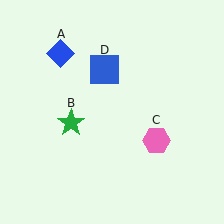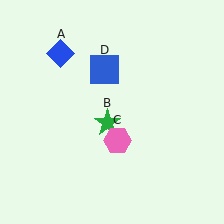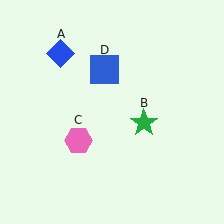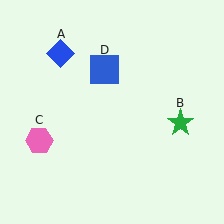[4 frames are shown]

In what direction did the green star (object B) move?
The green star (object B) moved right.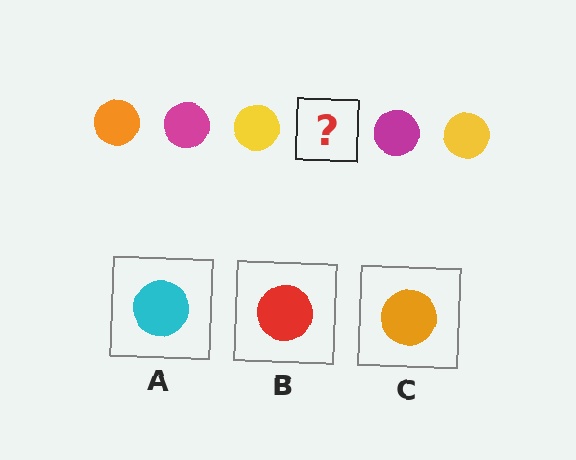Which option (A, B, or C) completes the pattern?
C.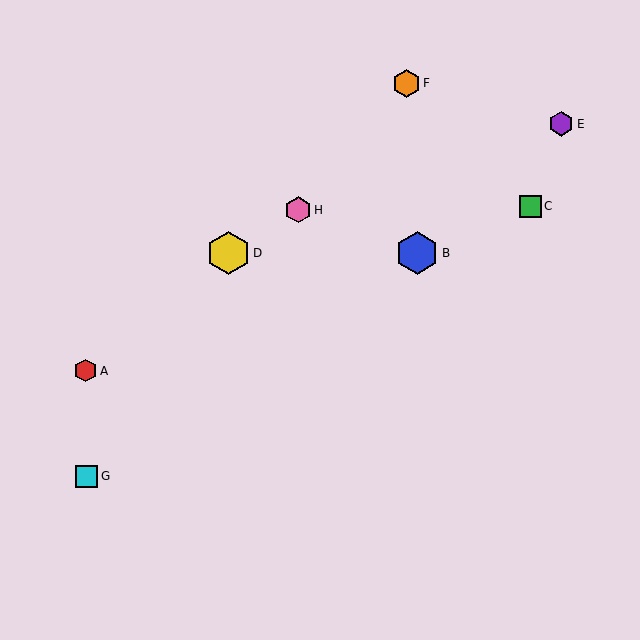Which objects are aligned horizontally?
Objects B, D are aligned horizontally.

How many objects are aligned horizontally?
2 objects (B, D) are aligned horizontally.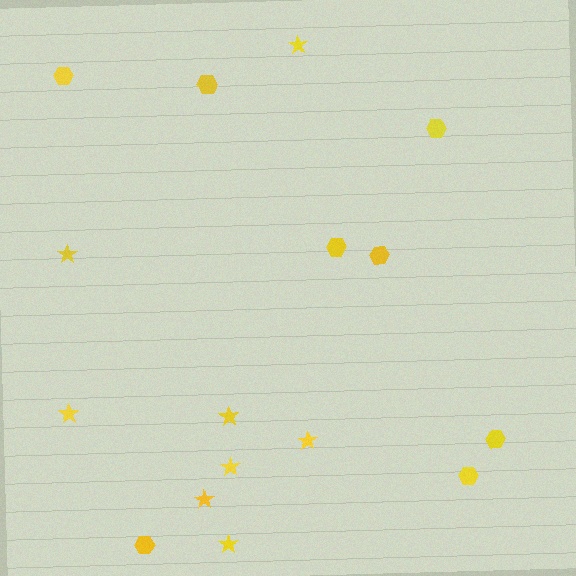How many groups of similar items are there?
There are 2 groups: one group of hexagons (8) and one group of stars (8).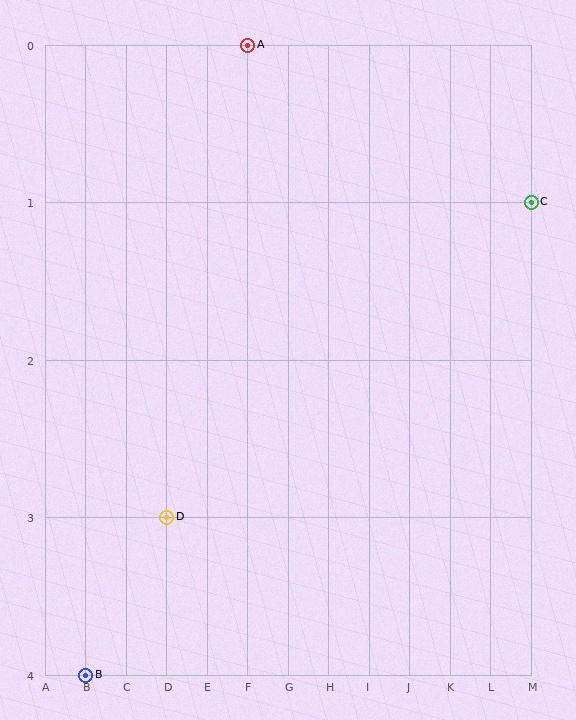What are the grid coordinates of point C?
Point C is at grid coordinates (M, 1).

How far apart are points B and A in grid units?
Points B and A are 4 columns and 4 rows apart (about 5.7 grid units diagonally).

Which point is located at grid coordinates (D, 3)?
Point D is at (D, 3).